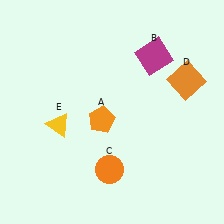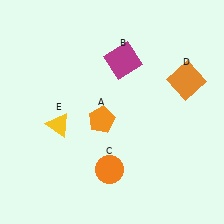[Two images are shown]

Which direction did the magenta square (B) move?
The magenta square (B) moved left.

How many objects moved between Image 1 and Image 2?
1 object moved between the two images.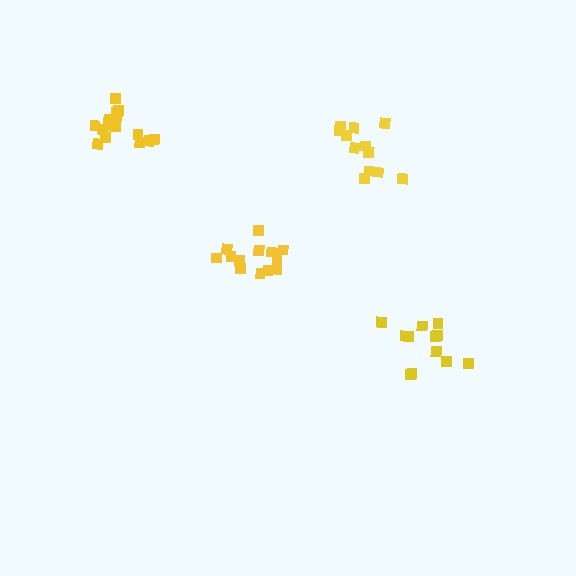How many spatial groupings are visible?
There are 4 spatial groupings.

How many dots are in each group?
Group 1: 15 dots, Group 2: 13 dots, Group 3: 13 dots, Group 4: 12 dots (53 total).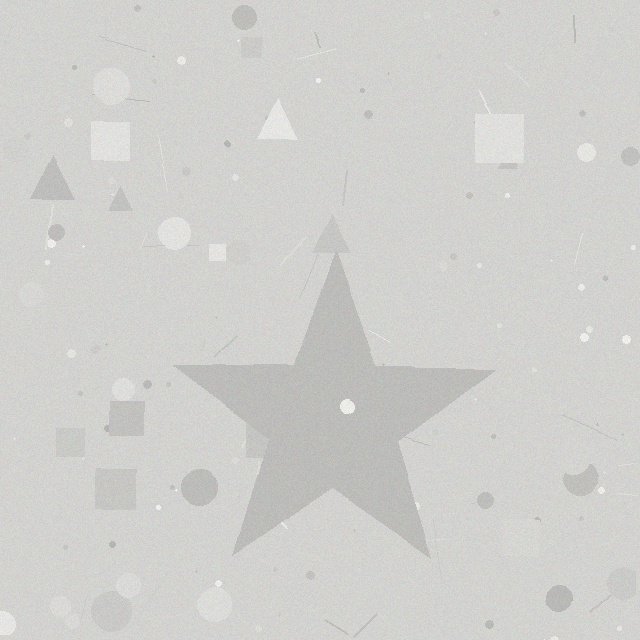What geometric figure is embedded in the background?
A star is embedded in the background.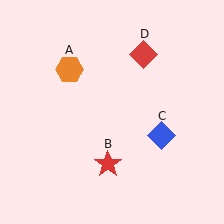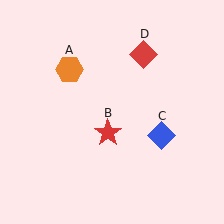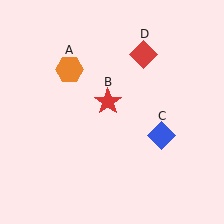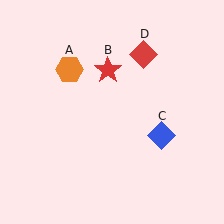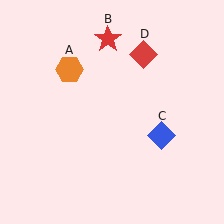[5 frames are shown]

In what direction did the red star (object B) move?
The red star (object B) moved up.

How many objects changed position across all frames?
1 object changed position: red star (object B).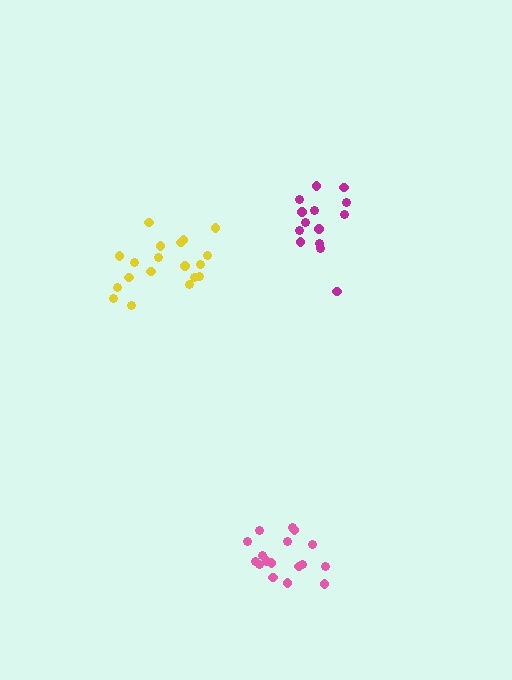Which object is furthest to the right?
The magenta cluster is rightmost.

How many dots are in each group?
Group 1: 14 dots, Group 2: 17 dots, Group 3: 19 dots (50 total).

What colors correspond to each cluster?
The clusters are colored: magenta, pink, yellow.